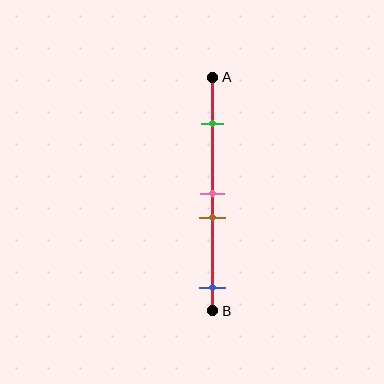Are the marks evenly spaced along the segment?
No, the marks are not evenly spaced.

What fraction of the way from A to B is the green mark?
The green mark is approximately 20% (0.2) of the way from A to B.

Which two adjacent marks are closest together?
The pink and brown marks are the closest adjacent pair.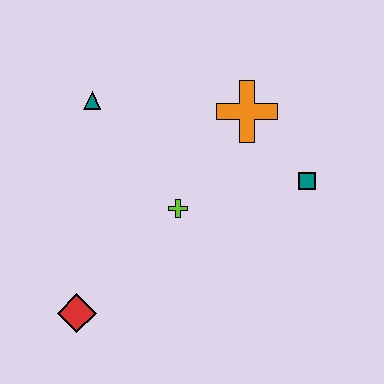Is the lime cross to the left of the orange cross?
Yes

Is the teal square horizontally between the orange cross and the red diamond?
No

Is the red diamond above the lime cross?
No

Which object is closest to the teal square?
The orange cross is closest to the teal square.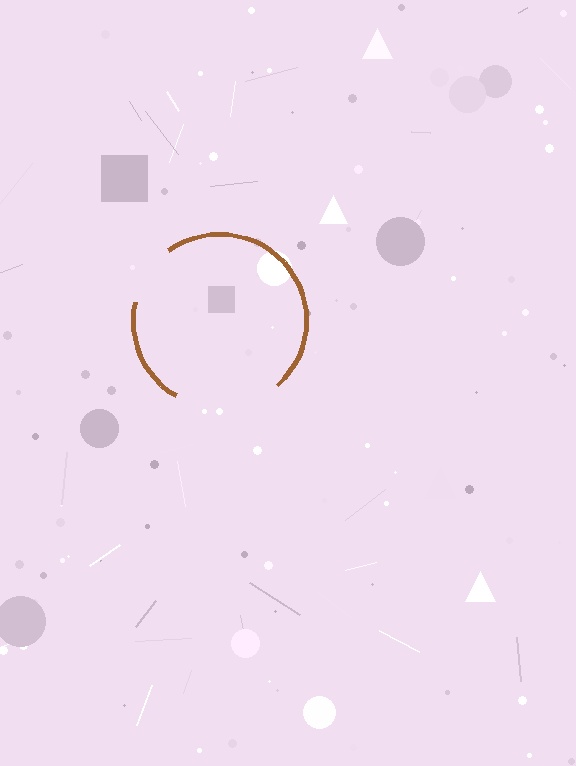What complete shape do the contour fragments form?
The contour fragments form a circle.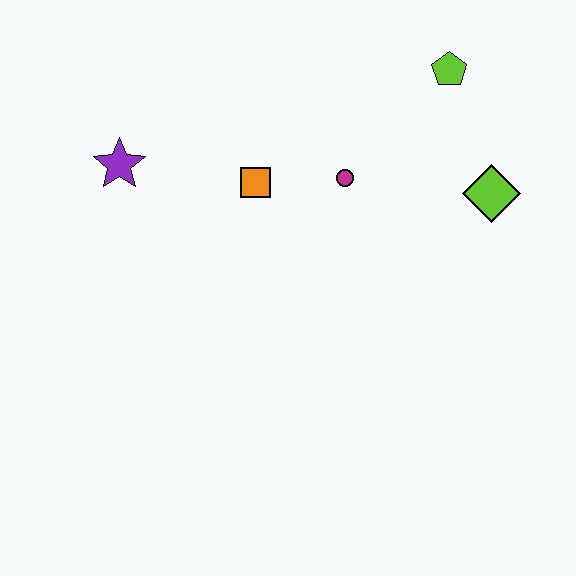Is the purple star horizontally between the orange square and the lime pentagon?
No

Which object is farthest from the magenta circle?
The purple star is farthest from the magenta circle.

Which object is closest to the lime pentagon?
The lime diamond is closest to the lime pentagon.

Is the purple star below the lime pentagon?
Yes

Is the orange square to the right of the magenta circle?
No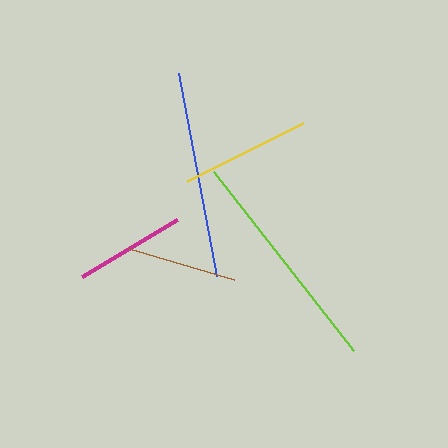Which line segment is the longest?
The lime line is the longest at approximately 228 pixels.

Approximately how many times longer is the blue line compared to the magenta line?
The blue line is approximately 1.9 times the length of the magenta line.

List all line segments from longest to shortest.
From longest to shortest: lime, blue, yellow, magenta, brown.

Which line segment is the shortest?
The brown line is the shortest at approximately 110 pixels.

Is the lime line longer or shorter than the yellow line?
The lime line is longer than the yellow line.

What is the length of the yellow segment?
The yellow segment is approximately 130 pixels long.